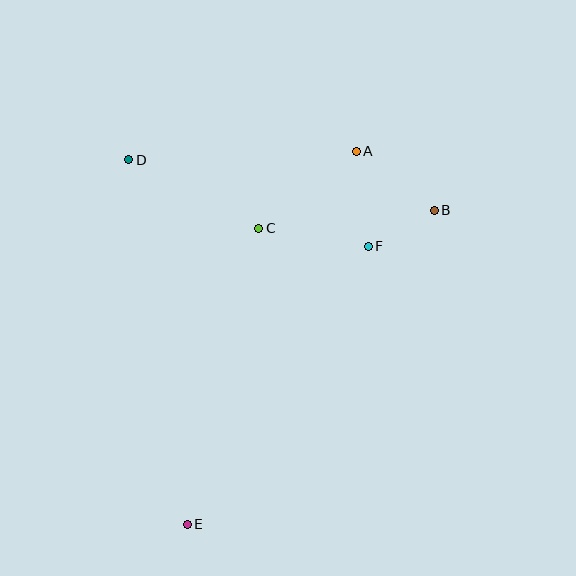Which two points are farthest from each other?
Points A and E are farthest from each other.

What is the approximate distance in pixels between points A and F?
The distance between A and F is approximately 96 pixels.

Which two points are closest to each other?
Points B and F are closest to each other.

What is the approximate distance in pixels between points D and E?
The distance between D and E is approximately 369 pixels.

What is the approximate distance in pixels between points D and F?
The distance between D and F is approximately 254 pixels.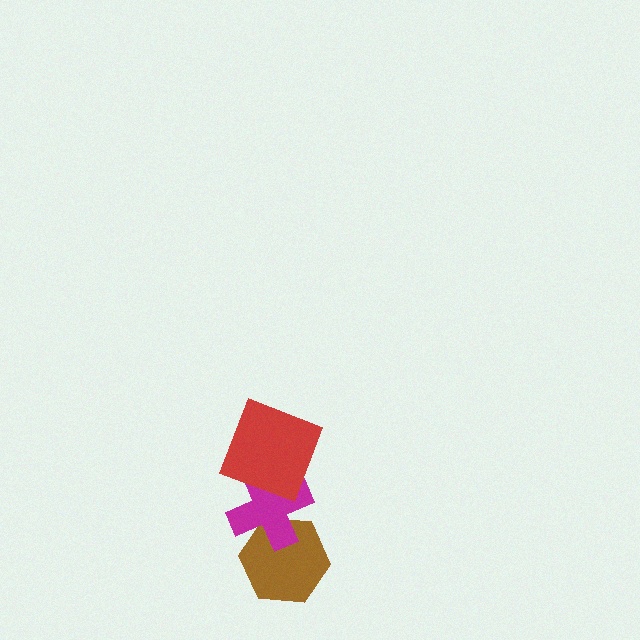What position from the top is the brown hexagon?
The brown hexagon is 3rd from the top.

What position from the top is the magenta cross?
The magenta cross is 2nd from the top.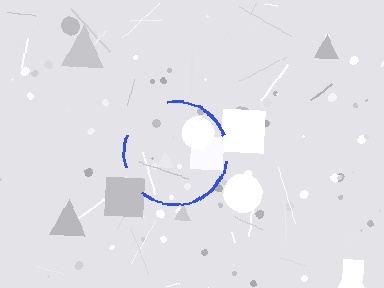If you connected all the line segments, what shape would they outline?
They would outline a circle.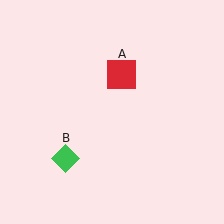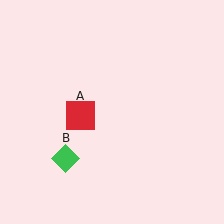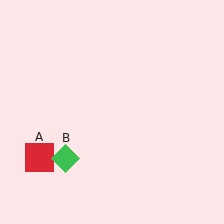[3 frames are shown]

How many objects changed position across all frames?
1 object changed position: red square (object A).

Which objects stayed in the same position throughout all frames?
Green diamond (object B) remained stationary.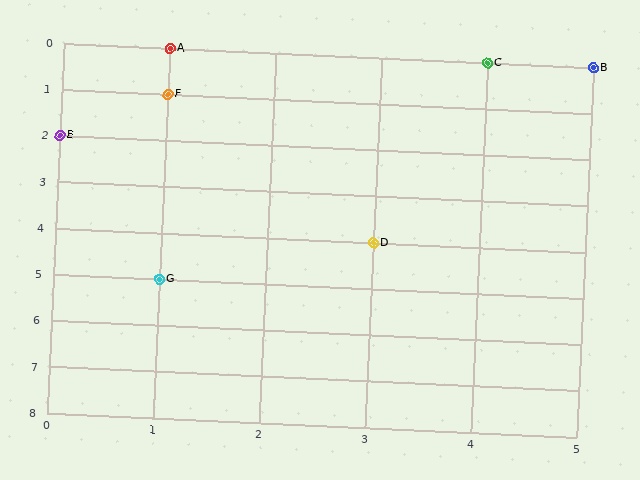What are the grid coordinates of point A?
Point A is at grid coordinates (1, 0).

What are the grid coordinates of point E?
Point E is at grid coordinates (0, 2).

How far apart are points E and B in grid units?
Points E and B are 5 columns and 2 rows apart (about 5.4 grid units diagonally).